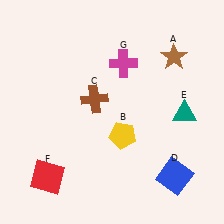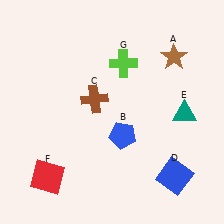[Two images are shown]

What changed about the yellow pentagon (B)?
In Image 1, B is yellow. In Image 2, it changed to blue.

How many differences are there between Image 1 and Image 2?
There are 2 differences between the two images.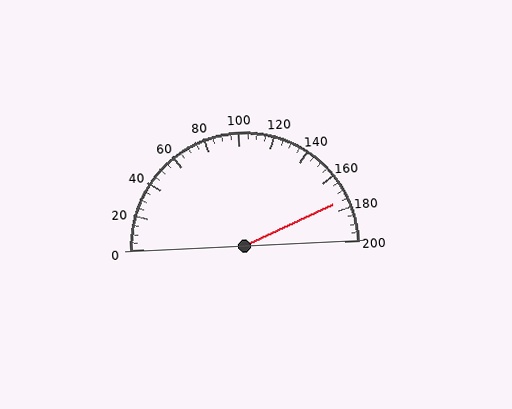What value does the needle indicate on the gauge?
The needle indicates approximately 175.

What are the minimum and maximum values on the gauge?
The gauge ranges from 0 to 200.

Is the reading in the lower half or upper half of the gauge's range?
The reading is in the upper half of the range (0 to 200).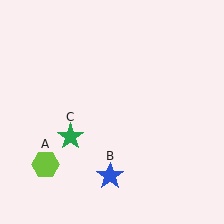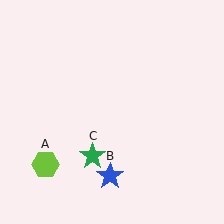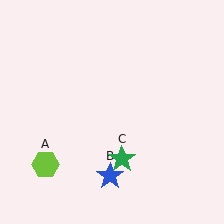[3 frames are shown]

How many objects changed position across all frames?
1 object changed position: green star (object C).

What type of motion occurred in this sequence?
The green star (object C) rotated counterclockwise around the center of the scene.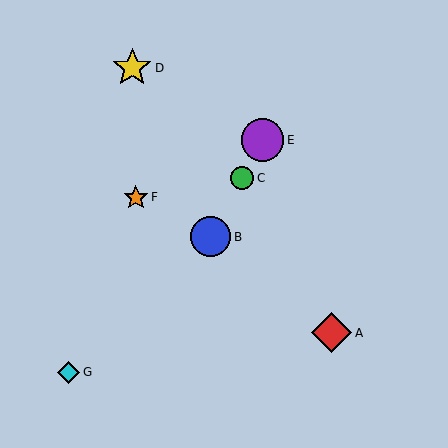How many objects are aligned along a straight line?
3 objects (B, C, E) are aligned along a straight line.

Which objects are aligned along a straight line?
Objects B, C, E are aligned along a straight line.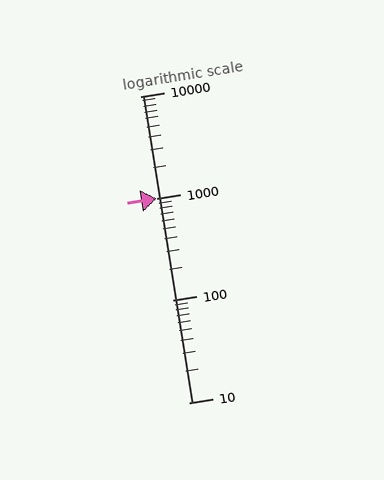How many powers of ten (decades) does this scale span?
The scale spans 3 decades, from 10 to 10000.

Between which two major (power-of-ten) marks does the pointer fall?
The pointer is between 1000 and 10000.